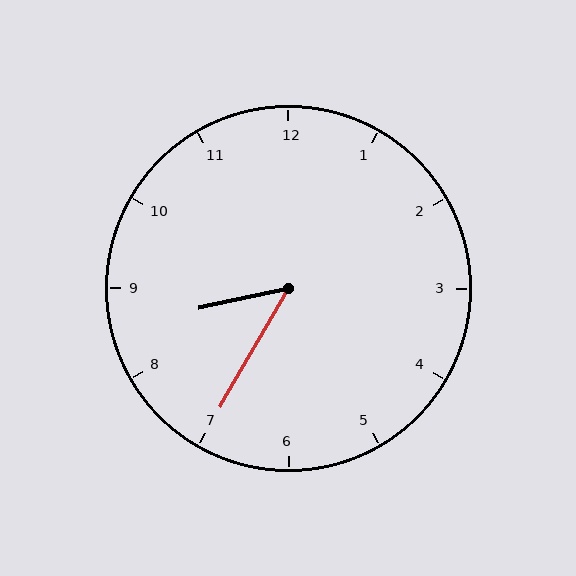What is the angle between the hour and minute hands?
Approximately 48 degrees.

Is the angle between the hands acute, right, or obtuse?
It is acute.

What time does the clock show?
8:35.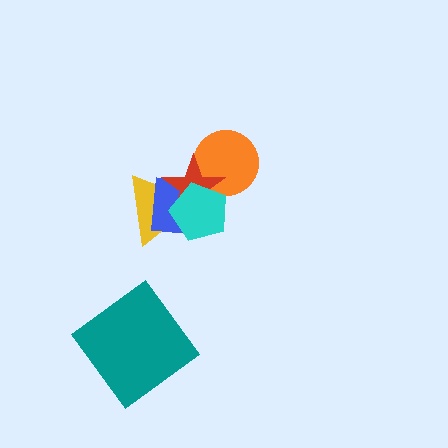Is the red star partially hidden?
Yes, it is partially covered by another shape.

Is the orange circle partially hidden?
Yes, it is partially covered by another shape.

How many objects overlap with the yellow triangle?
3 objects overlap with the yellow triangle.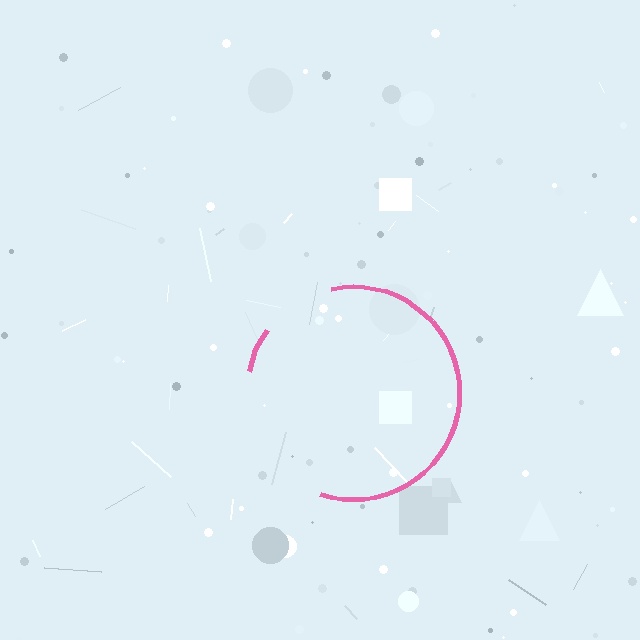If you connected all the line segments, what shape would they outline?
They would outline a circle.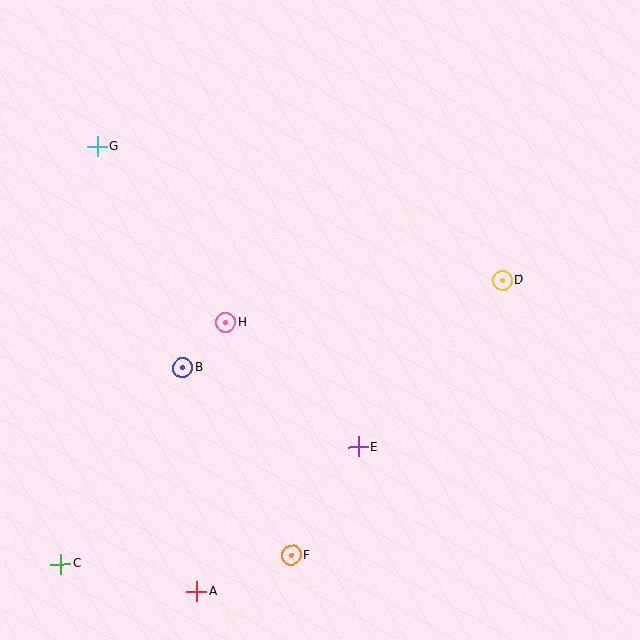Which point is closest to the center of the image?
Point H at (226, 323) is closest to the center.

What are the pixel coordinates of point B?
Point B is at (183, 368).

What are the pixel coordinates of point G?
Point G is at (97, 146).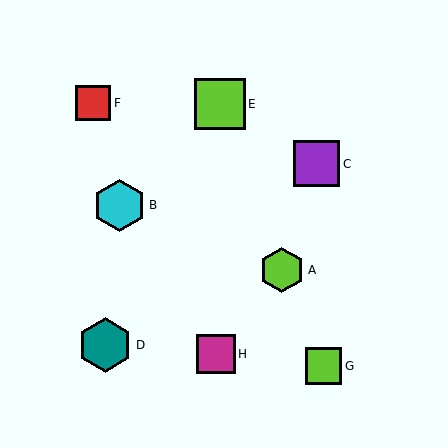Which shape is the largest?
The teal hexagon (labeled D) is the largest.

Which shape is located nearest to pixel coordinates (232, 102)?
The lime square (labeled E) at (220, 104) is nearest to that location.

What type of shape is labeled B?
Shape B is a cyan hexagon.